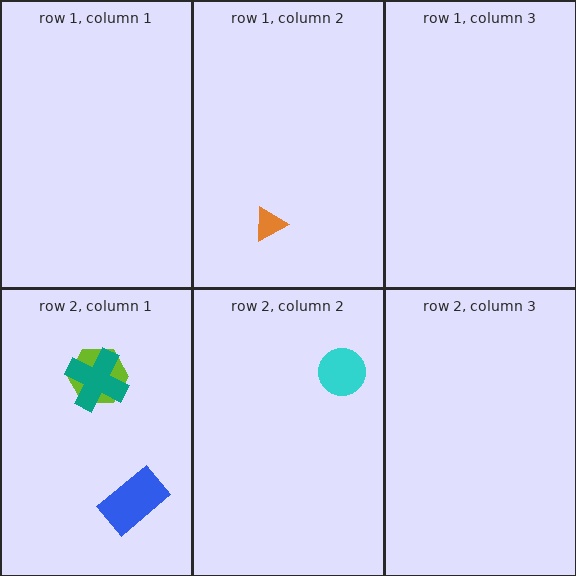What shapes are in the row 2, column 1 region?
The blue rectangle, the lime hexagon, the teal cross.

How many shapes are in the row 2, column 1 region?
3.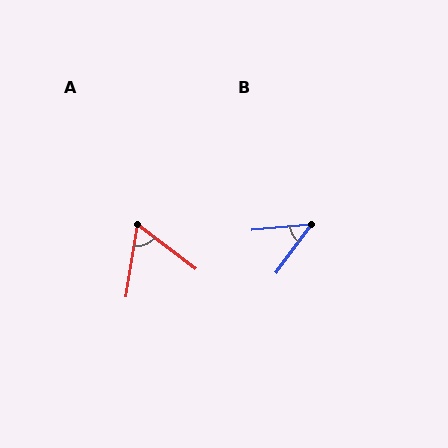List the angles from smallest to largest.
B (49°), A (62°).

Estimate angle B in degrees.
Approximately 49 degrees.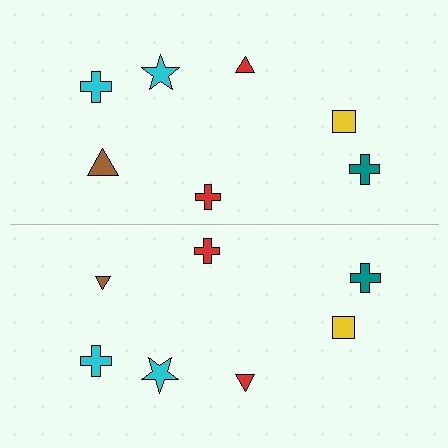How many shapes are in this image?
There are 14 shapes in this image.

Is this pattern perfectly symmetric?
No, the pattern is not perfectly symmetric. The brown triangle on the bottom side has a different size than its mirror counterpart.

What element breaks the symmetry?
The brown triangle on the bottom side has a different size than its mirror counterpart.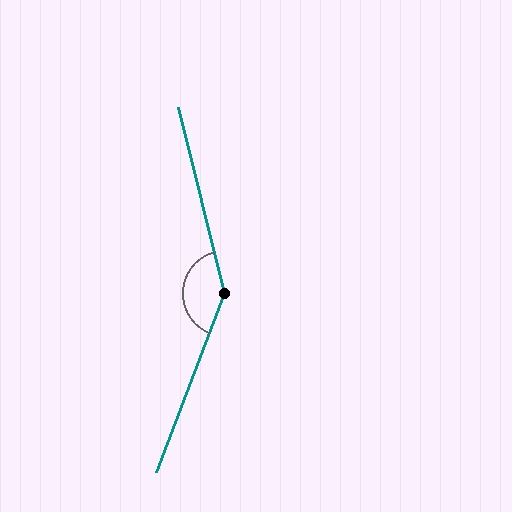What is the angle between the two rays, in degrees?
Approximately 145 degrees.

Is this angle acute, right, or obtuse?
It is obtuse.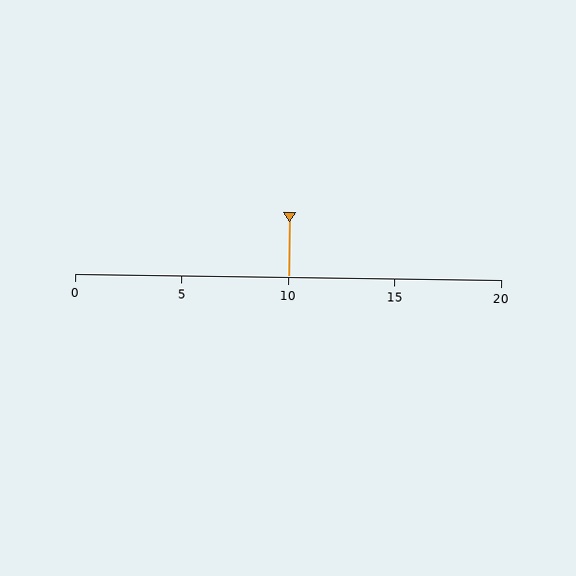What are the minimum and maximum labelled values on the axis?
The axis runs from 0 to 20.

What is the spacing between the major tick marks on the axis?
The major ticks are spaced 5 apart.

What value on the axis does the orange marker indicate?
The marker indicates approximately 10.